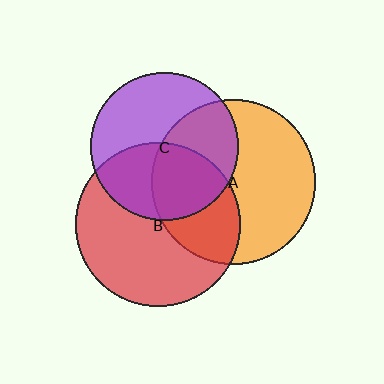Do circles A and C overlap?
Yes.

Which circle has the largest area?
Circle B (red).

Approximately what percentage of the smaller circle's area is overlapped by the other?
Approximately 45%.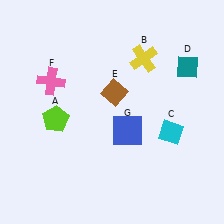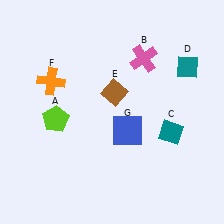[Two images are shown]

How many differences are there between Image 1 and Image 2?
There are 3 differences between the two images.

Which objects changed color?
B changed from yellow to pink. C changed from cyan to teal. F changed from pink to orange.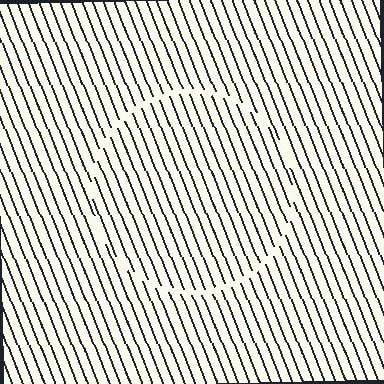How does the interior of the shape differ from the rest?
The interior of the shape contains the same grating, shifted by half a period — the contour is defined by the phase discontinuity where line-ends from the inner and outer gratings abut.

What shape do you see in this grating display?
An illusory circle. The interior of the shape contains the same grating, shifted by half a period — the contour is defined by the phase discontinuity where line-ends from the inner and outer gratings abut.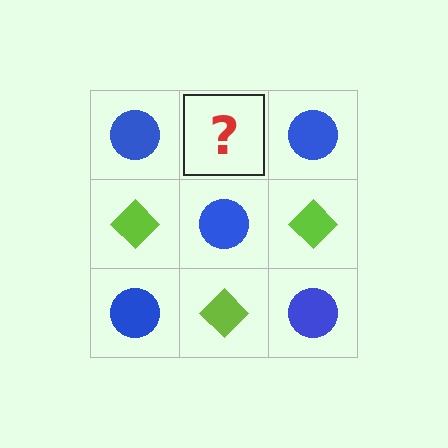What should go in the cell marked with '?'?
The missing cell should contain a lime diamond.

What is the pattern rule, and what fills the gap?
The rule is that it alternates blue circle and lime diamond in a checkerboard pattern. The gap should be filled with a lime diamond.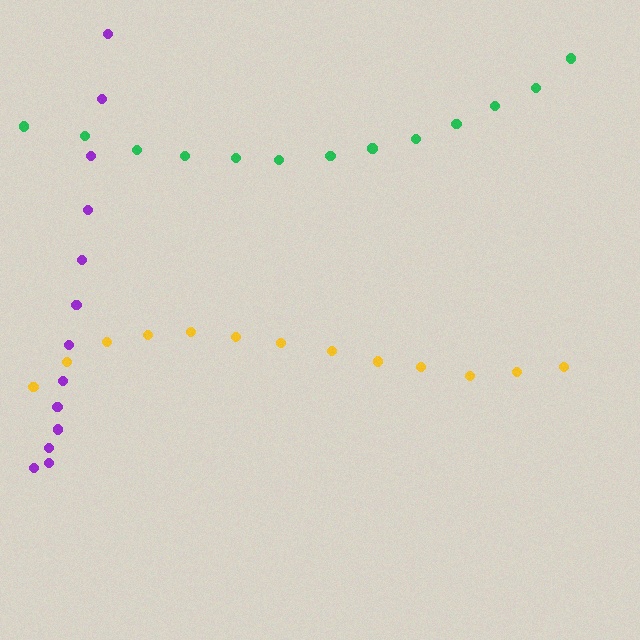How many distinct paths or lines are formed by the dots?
There are 3 distinct paths.